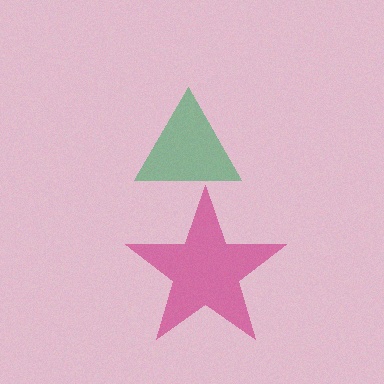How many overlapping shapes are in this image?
There are 2 overlapping shapes in the image.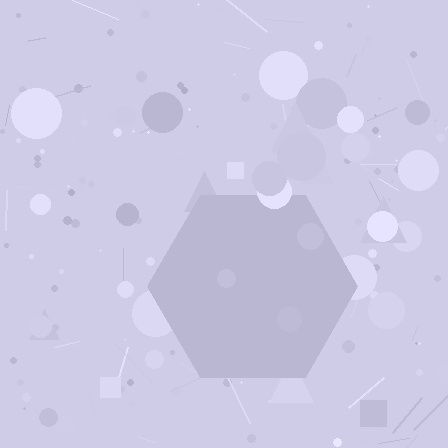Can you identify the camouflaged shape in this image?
The camouflaged shape is a hexagon.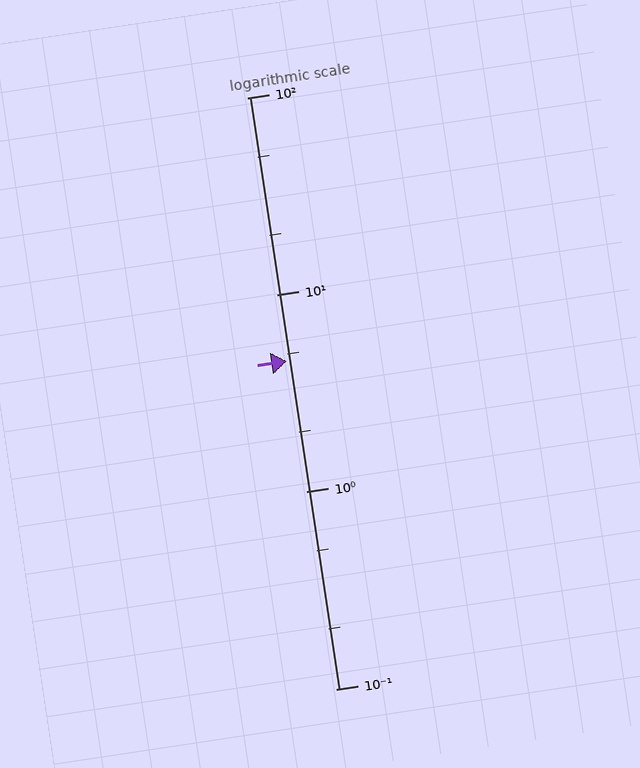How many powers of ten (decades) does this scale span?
The scale spans 3 decades, from 0.1 to 100.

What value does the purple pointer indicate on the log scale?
The pointer indicates approximately 4.6.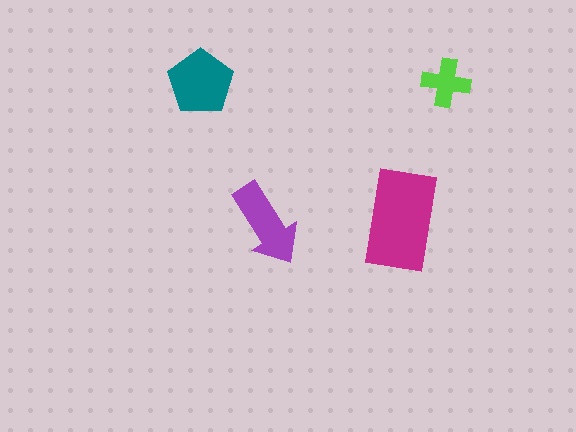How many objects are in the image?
There are 4 objects in the image.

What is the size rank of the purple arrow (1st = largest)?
3rd.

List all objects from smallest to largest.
The lime cross, the purple arrow, the teal pentagon, the magenta rectangle.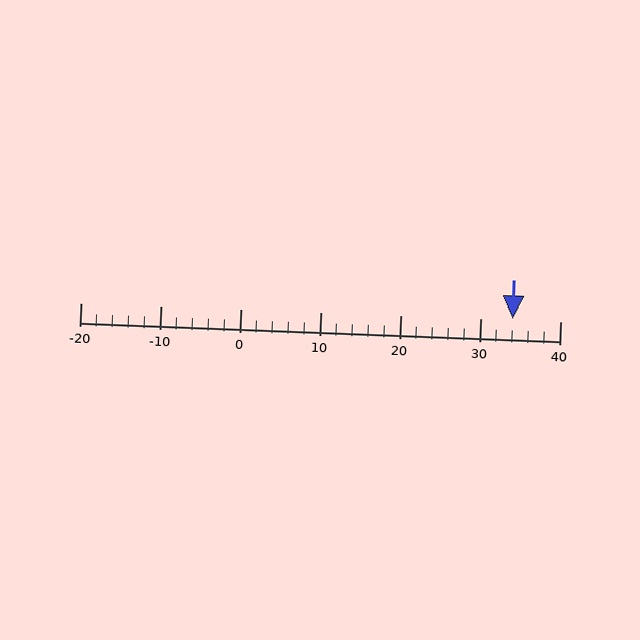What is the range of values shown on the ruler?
The ruler shows values from -20 to 40.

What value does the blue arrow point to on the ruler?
The blue arrow points to approximately 34.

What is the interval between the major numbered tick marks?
The major tick marks are spaced 10 units apart.